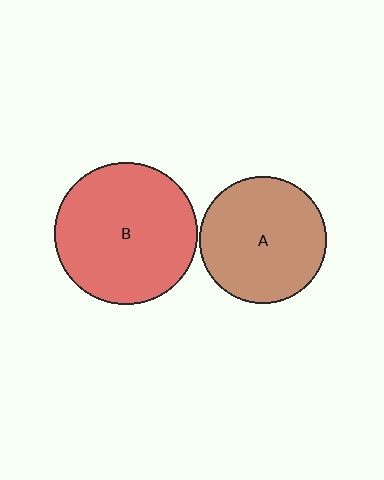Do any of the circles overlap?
No, none of the circles overlap.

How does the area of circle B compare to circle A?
Approximately 1.3 times.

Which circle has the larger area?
Circle B (red).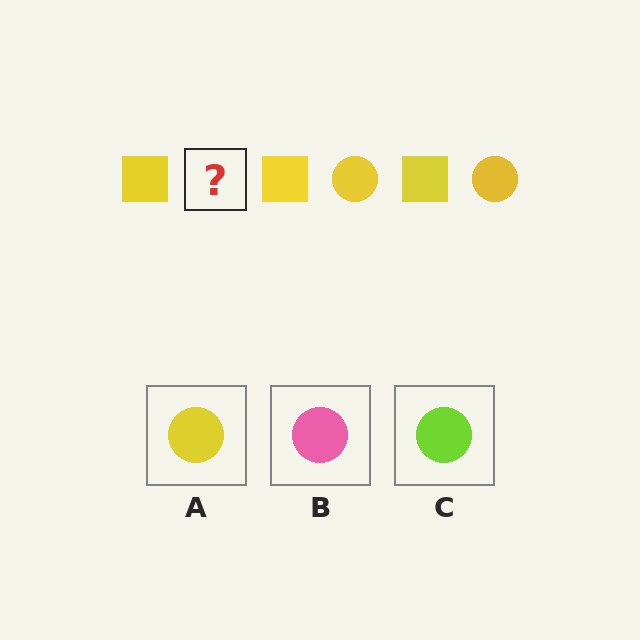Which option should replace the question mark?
Option A.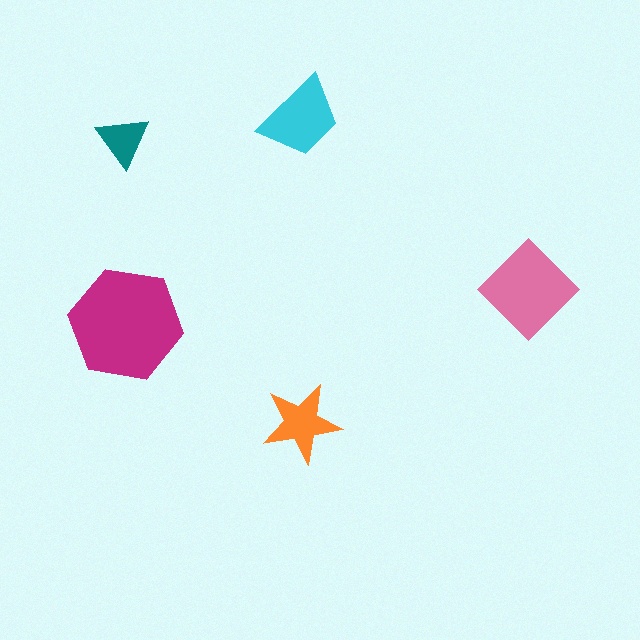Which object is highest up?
The cyan trapezoid is topmost.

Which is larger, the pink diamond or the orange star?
The pink diamond.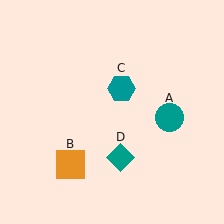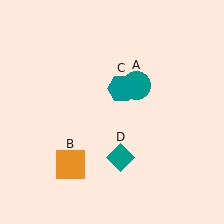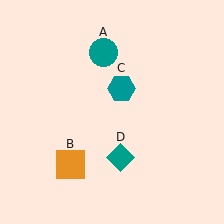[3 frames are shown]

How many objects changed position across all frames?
1 object changed position: teal circle (object A).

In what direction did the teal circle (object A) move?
The teal circle (object A) moved up and to the left.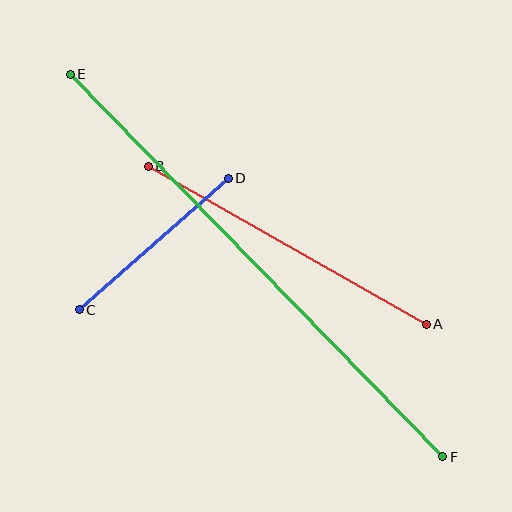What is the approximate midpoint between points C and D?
The midpoint is at approximately (154, 244) pixels.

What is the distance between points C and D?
The distance is approximately 199 pixels.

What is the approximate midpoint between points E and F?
The midpoint is at approximately (257, 266) pixels.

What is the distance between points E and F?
The distance is approximately 534 pixels.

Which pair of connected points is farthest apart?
Points E and F are farthest apart.